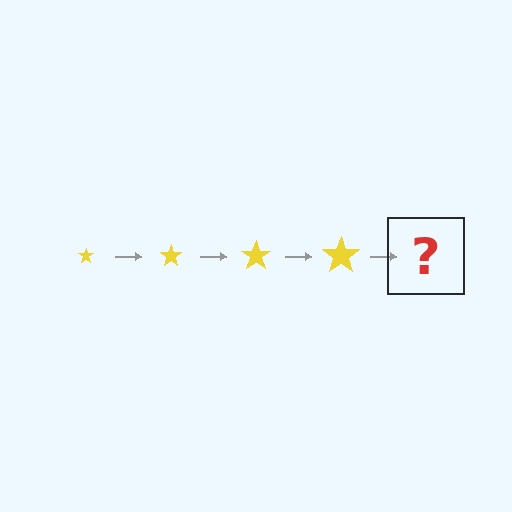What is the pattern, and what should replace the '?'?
The pattern is that the star gets progressively larger each step. The '?' should be a yellow star, larger than the previous one.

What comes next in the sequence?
The next element should be a yellow star, larger than the previous one.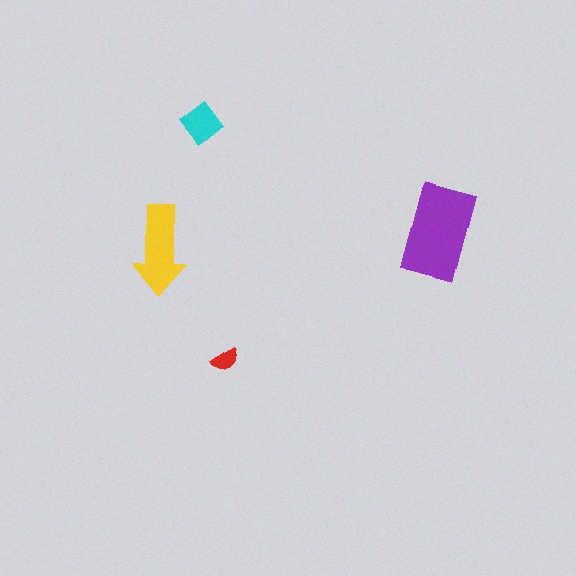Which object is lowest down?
The red semicircle is bottommost.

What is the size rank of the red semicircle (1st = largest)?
4th.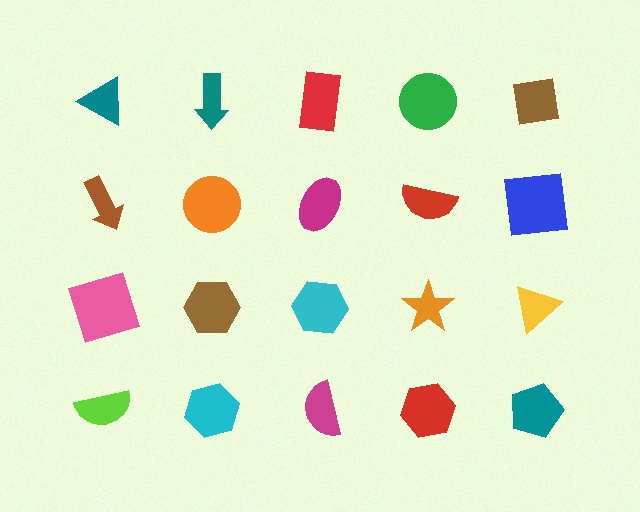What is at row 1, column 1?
A teal triangle.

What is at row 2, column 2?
An orange circle.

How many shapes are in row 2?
5 shapes.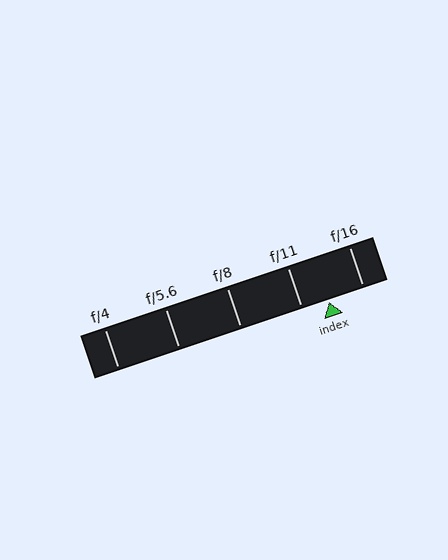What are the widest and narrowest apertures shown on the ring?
The widest aperture shown is f/4 and the narrowest is f/16.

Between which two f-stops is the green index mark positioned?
The index mark is between f/11 and f/16.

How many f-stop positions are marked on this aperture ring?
There are 5 f-stop positions marked.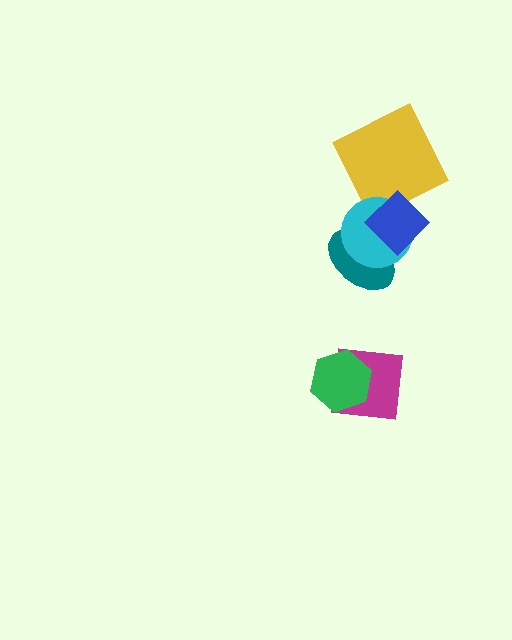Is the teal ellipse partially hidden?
Yes, it is partially covered by another shape.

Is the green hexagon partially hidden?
No, no other shape covers it.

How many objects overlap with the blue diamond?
3 objects overlap with the blue diamond.